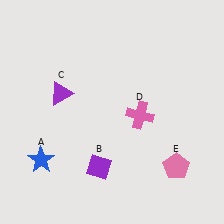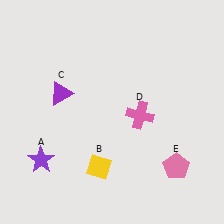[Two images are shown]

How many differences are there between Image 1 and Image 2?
There are 2 differences between the two images.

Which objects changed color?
A changed from blue to purple. B changed from purple to yellow.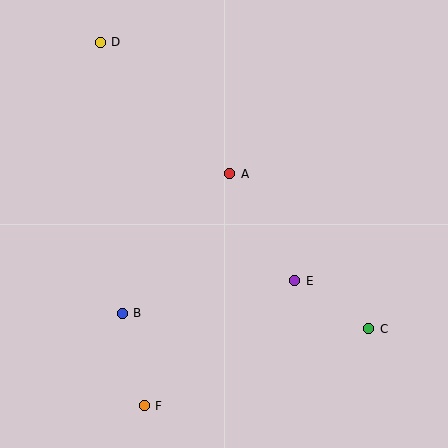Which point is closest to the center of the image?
Point A at (230, 174) is closest to the center.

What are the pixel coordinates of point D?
Point D is at (100, 42).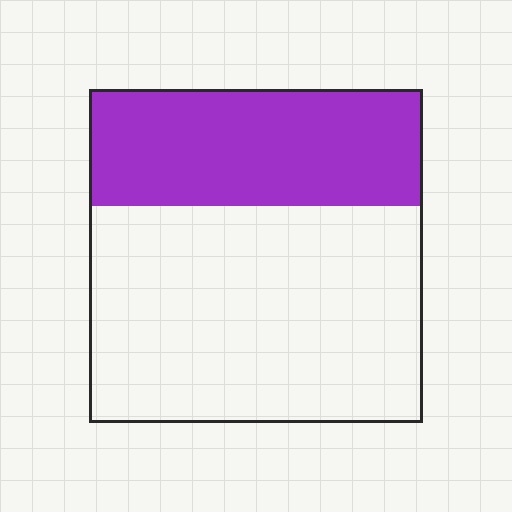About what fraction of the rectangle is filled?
About one third (1/3).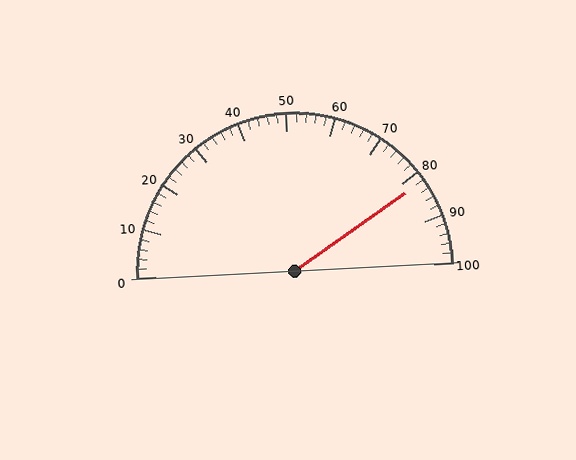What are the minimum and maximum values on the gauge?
The gauge ranges from 0 to 100.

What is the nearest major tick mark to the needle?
The nearest major tick mark is 80.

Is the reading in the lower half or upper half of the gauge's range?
The reading is in the upper half of the range (0 to 100).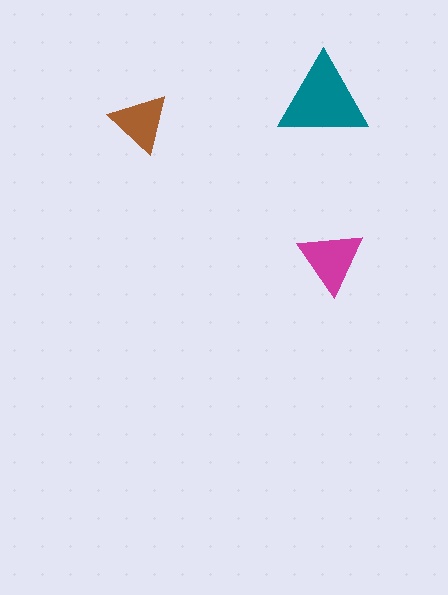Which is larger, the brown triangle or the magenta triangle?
The magenta one.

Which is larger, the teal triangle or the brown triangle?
The teal one.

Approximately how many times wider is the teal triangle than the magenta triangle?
About 1.5 times wider.